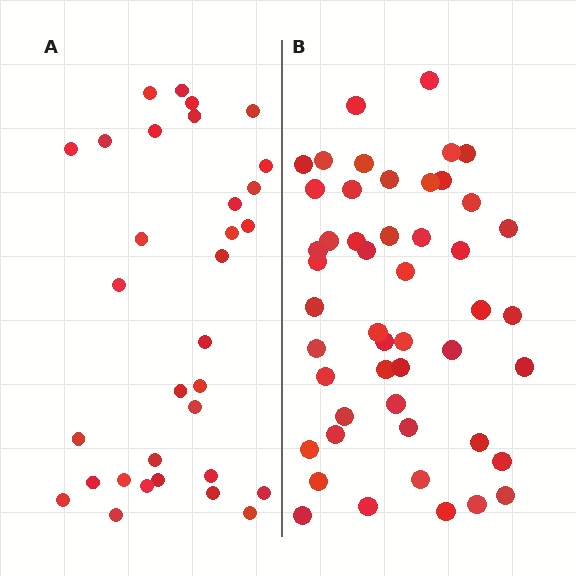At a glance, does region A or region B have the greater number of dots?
Region B (the right region) has more dots.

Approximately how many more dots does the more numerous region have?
Region B has approximately 15 more dots than region A.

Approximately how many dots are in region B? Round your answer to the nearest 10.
About 50 dots. (The exact count is 49, which rounds to 50.)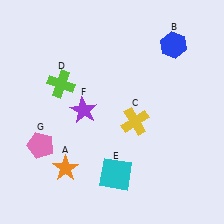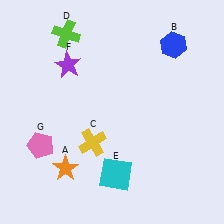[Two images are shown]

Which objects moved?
The objects that moved are: the yellow cross (C), the lime cross (D), the purple star (F).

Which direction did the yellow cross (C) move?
The yellow cross (C) moved left.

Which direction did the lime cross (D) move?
The lime cross (D) moved up.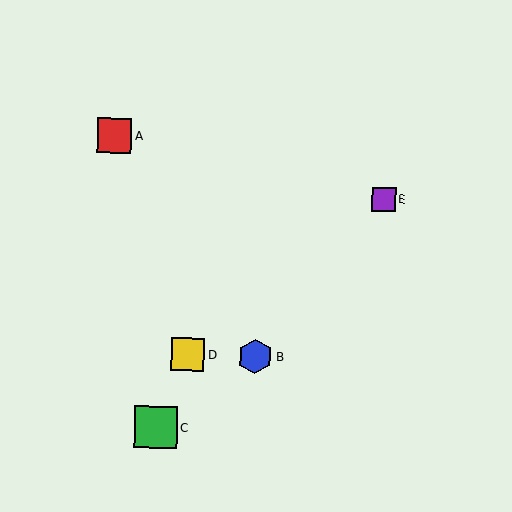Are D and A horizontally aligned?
No, D is at y≈355 and A is at y≈136.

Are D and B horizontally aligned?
Yes, both are at y≈355.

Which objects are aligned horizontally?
Objects B, D are aligned horizontally.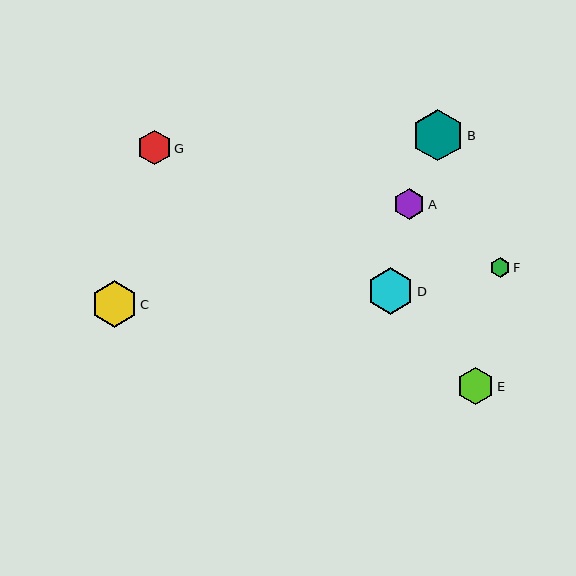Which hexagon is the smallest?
Hexagon F is the smallest with a size of approximately 20 pixels.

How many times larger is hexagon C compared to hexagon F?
Hexagon C is approximately 2.3 times the size of hexagon F.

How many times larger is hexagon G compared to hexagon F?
Hexagon G is approximately 1.7 times the size of hexagon F.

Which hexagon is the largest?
Hexagon B is the largest with a size of approximately 51 pixels.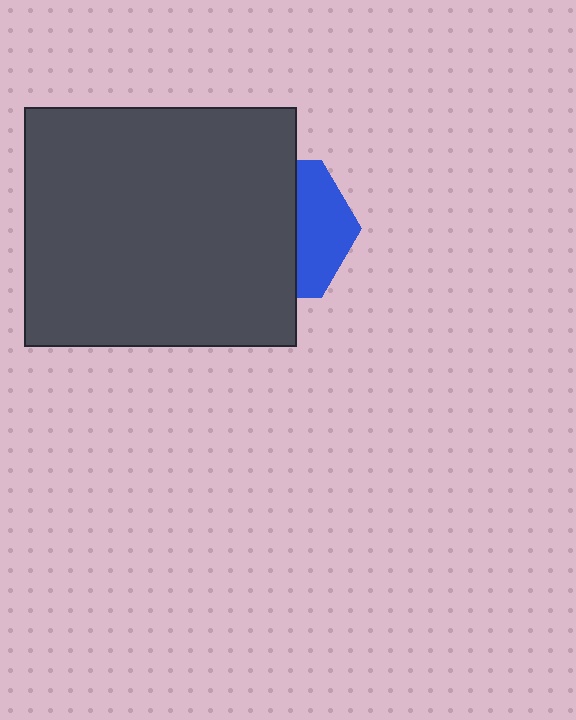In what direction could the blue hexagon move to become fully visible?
The blue hexagon could move right. That would shift it out from behind the dark gray rectangle entirely.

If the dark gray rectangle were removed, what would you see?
You would see the complete blue hexagon.